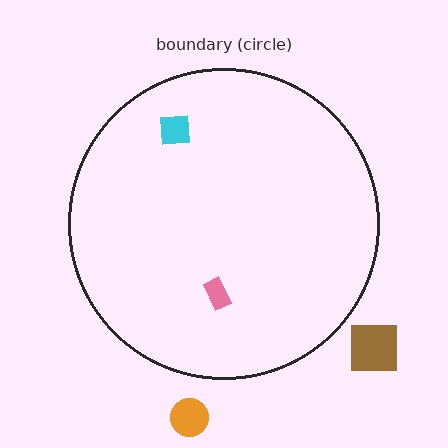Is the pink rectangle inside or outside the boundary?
Inside.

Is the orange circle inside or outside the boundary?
Outside.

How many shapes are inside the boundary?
2 inside, 2 outside.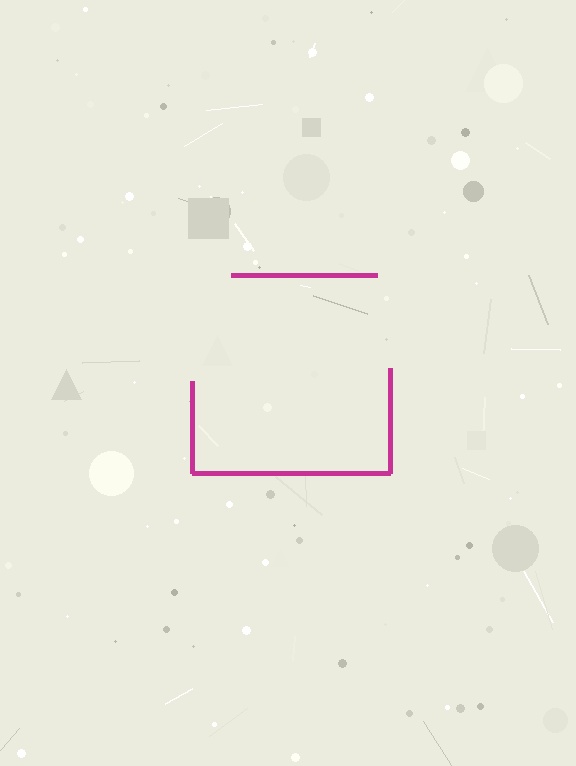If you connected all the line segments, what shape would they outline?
They would outline a square.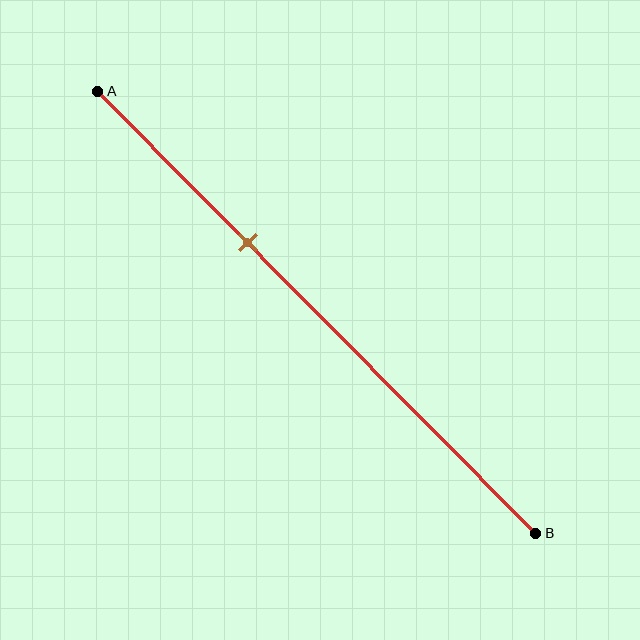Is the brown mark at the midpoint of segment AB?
No, the mark is at about 35% from A, not at the 50% midpoint.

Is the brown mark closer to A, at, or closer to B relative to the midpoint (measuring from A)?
The brown mark is closer to point A than the midpoint of segment AB.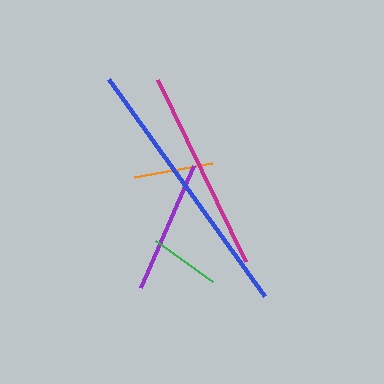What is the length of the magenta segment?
The magenta segment is approximately 202 pixels long.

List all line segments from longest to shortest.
From longest to shortest: blue, magenta, purple, orange, green.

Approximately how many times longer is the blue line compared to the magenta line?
The blue line is approximately 1.3 times the length of the magenta line.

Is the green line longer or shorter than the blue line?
The blue line is longer than the green line.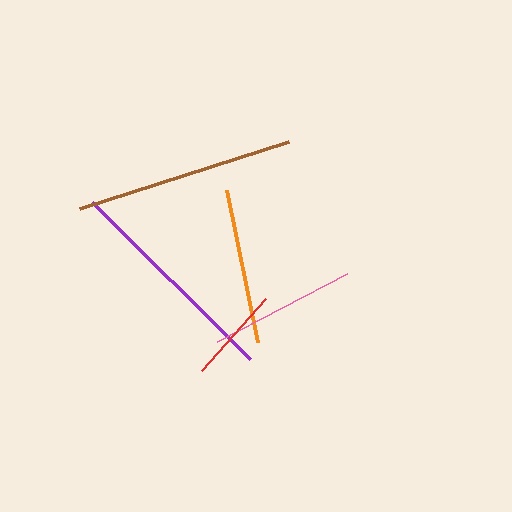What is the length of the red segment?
The red segment is approximately 97 pixels long.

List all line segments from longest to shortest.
From longest to shortest: purple, brown, orange, pink, red.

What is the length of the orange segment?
The orange segment is approximately 155 pixels long.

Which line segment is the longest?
The purple line is the longest at approximately 222 pixels.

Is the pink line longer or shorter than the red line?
The pink line is longer than the red line.